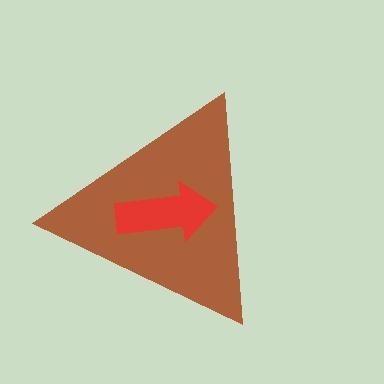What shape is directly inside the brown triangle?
The red arrow.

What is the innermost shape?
The red arrow.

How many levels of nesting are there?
2.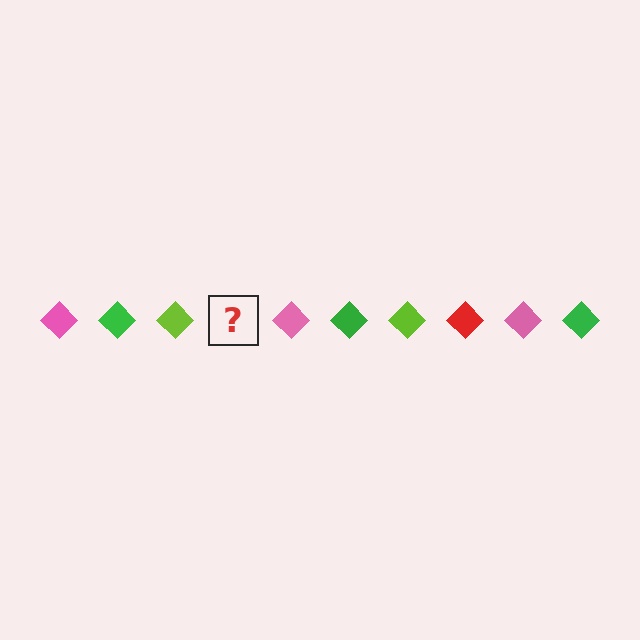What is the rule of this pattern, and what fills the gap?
The rule is that the pattern cycles through pink, green, lime, red diamonds. The gap should be filled with a red diamond.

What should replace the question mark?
The question mark should be replaced with a red diamond.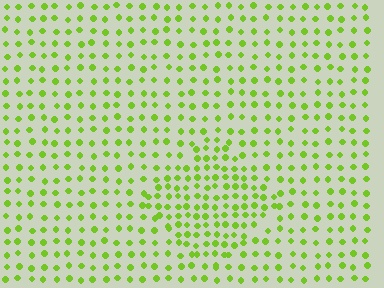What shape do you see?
I see a diamond.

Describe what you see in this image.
The image contains small lime elements arranged at two different densities. A diamond-shaped region is visible where the elements are more densely packed than the surrounding area.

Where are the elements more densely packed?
The elements are more densely packed inside the diamond boundary.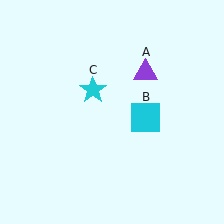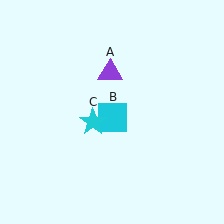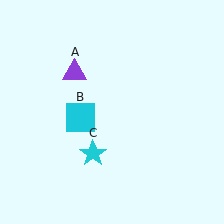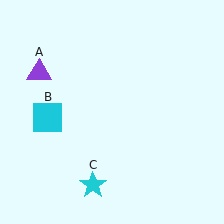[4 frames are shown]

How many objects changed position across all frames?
3 objects changed position: purple triangle (object A), cyan square (object B), cyan star (object C).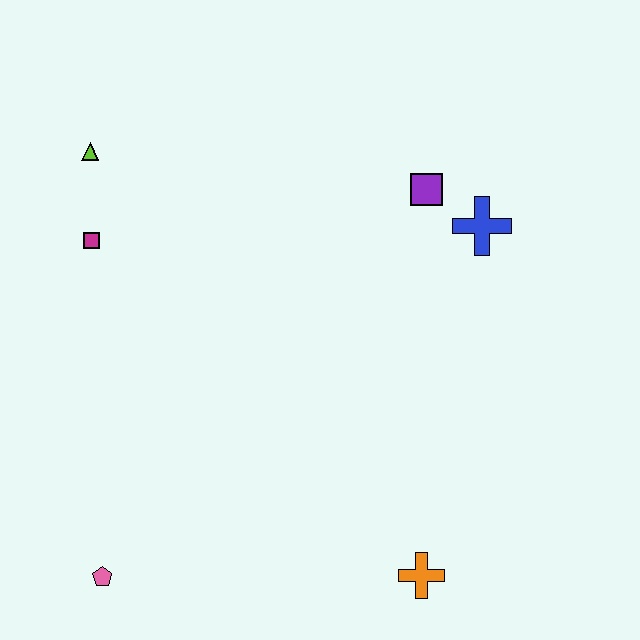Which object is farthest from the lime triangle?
The orange cross is farthest from the lime triangle.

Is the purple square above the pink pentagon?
Yes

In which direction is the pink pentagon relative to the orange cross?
The pink pentagon is to the left of the orange cross.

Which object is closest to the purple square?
The blue cross is closest to the purple square.